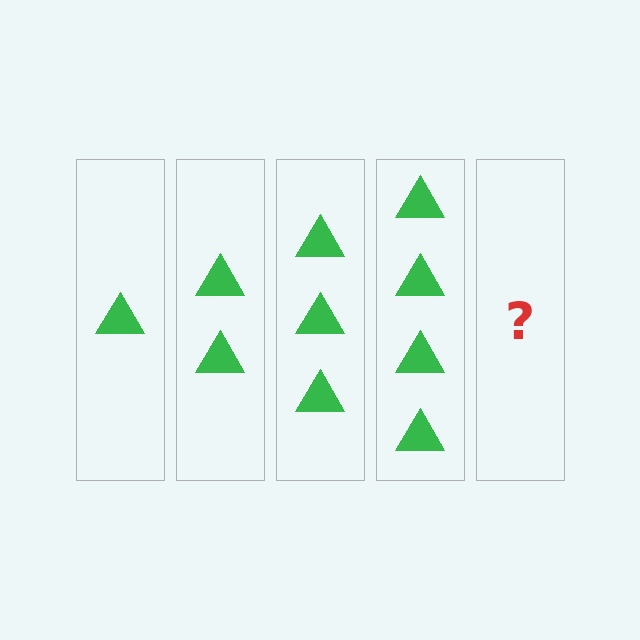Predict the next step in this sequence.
The next step is 5 triangles.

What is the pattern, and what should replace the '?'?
The pattern is that each step adds one more triangle. The '?' should be 5 triangles.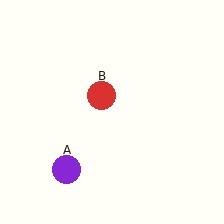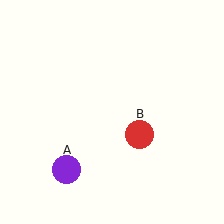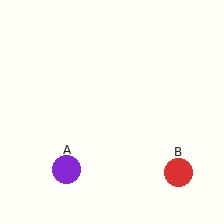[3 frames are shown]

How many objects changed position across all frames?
1 object changed position: red circle (object B).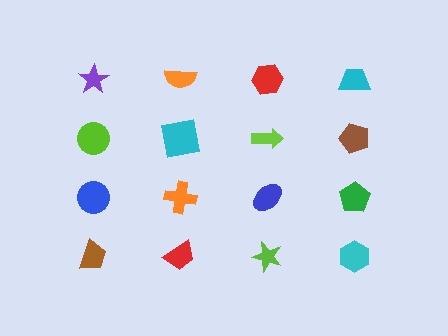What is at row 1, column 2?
An orange semicircle.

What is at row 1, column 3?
A red hexagon.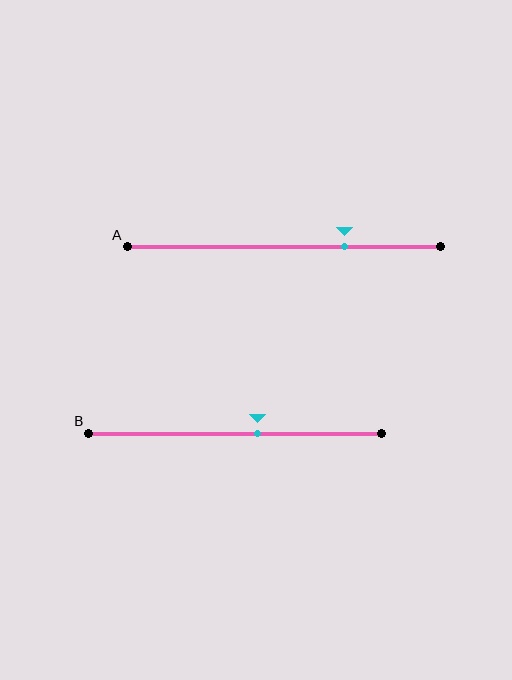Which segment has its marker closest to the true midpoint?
Segment B has its marker closest to the true midpoint.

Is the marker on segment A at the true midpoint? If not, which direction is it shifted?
No, the marker on segment A is shifted to the right by about 19% of the segment length.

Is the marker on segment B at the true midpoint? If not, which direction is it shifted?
No, the marker on segment B is shifted to the right by about 8% of the segment length.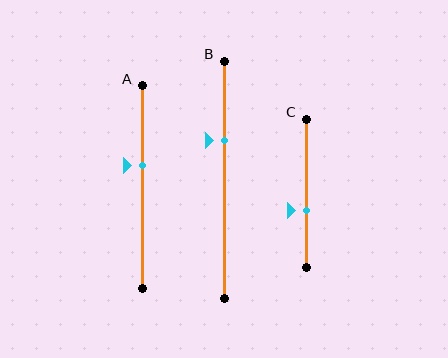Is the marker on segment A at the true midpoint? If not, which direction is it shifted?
No, the marker on segment A is shifted upward by about 11% of the segment length.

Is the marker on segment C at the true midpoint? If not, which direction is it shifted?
No, the marker on segment C is shifted downward by about 11% of the segment length.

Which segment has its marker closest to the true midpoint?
Segment A has its marker closest to the true midpoint.